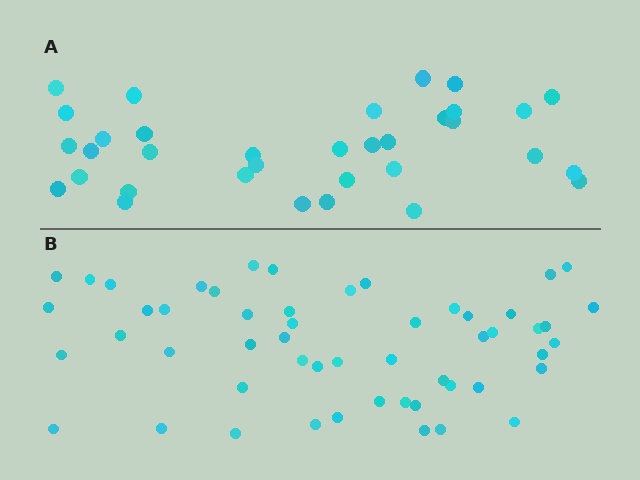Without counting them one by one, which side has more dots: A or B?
Region B (the bottom region) has more dots.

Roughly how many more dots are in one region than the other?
Region B has approximately 20 more dots than region A.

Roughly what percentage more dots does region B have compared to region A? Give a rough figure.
About 55% more.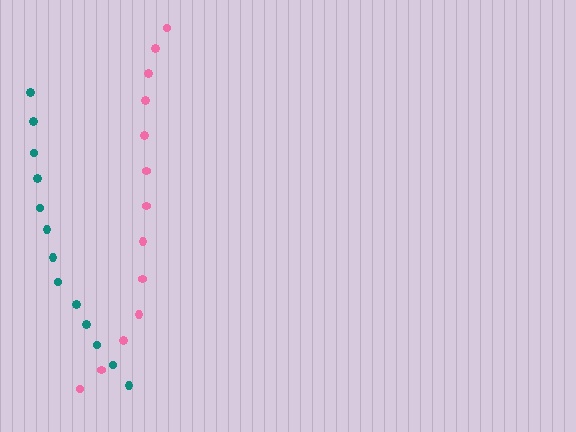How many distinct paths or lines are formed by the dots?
There are 2 distinct paths.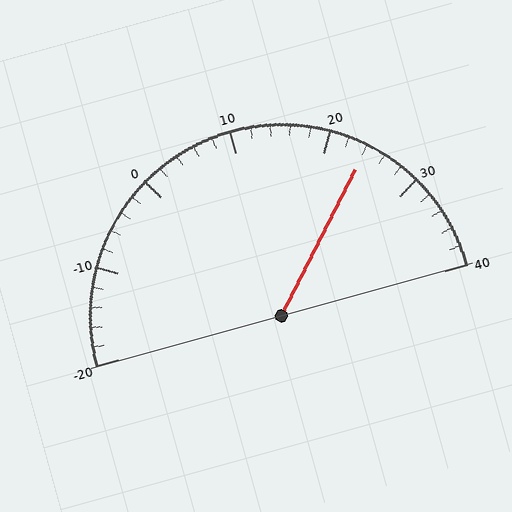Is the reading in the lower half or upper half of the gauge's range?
The reading is in the upper half of the range (-20 to 40).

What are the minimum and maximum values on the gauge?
The gauge ranges from -20 to 40.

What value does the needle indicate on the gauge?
The needle indicates approximately 24.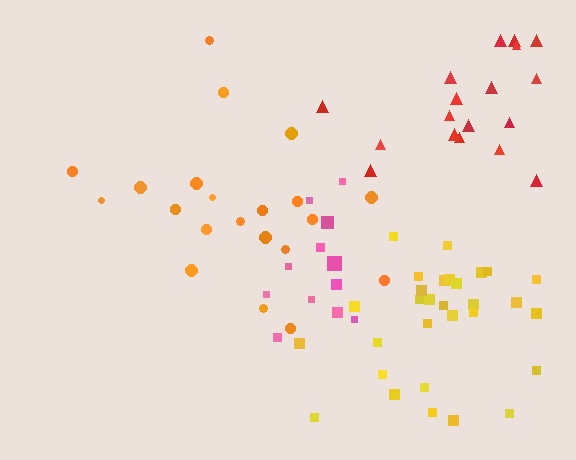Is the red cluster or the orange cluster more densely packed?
Red.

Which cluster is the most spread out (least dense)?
Orange.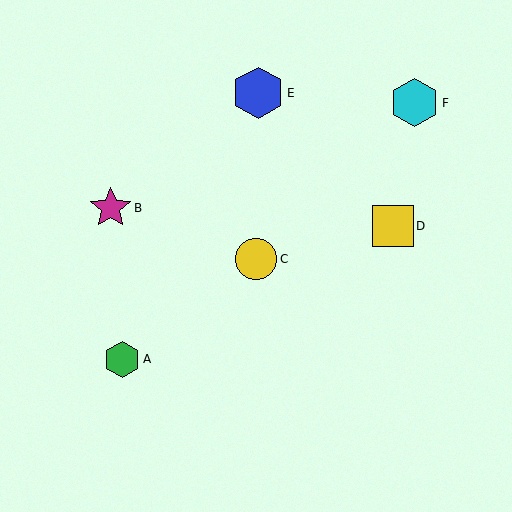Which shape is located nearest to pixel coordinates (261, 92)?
The blue hexagon (labeled E) at (258, 93) is nearest to that location.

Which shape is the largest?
The blue hexagon (labeled E) is the largest.